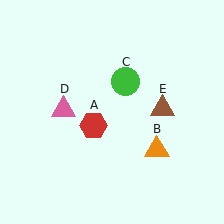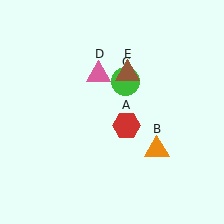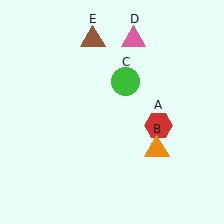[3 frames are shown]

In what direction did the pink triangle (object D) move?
The pink triangle (object D) moved up and to the right.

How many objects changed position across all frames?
3 objects changed position: red hexagon (object A), pink triangle (object D), brown triangle (object E).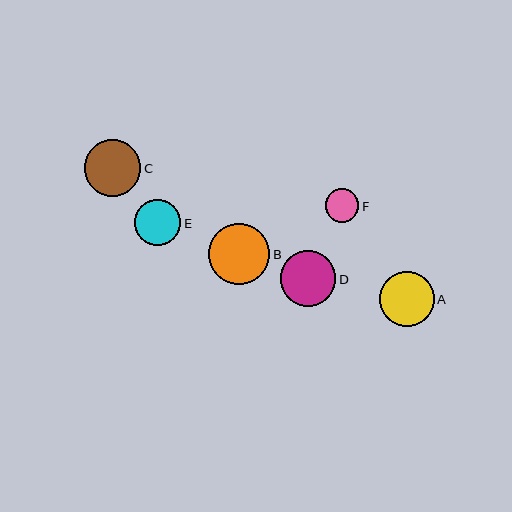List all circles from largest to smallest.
From largest to smallest: B, C, D, A, E, F.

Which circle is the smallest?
Circle F is the smallest with a size of approximately 33 pixels.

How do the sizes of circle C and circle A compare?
Circle C and circle A are approximately the same size.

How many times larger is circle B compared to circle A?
Circle B is approximately 1.1 times the size of circle A.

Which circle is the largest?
Circle B is the largest with a size of approximately 61 pixels.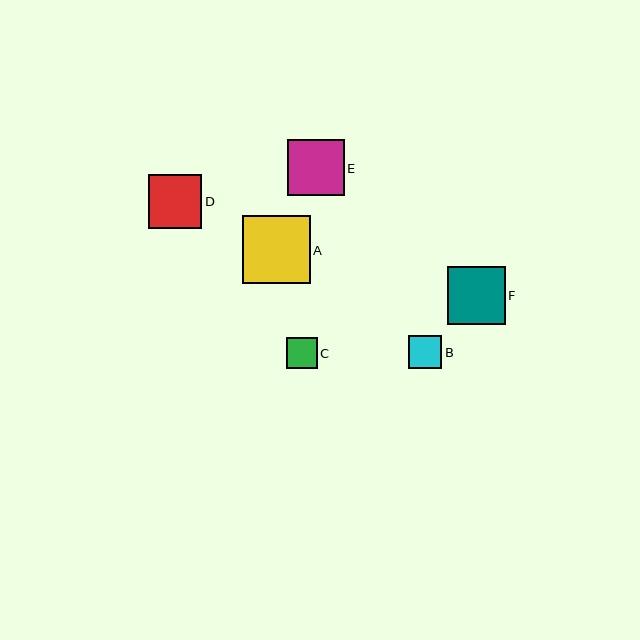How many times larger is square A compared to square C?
Square A is approximately 2.2 times the size of square C.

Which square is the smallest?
Square C is the smallest with a size of approximately 31 pixels.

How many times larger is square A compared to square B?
Square A is approximately 2.1 times the size of square B.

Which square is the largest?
Square A is the largest with a size of approximately 68 pixels.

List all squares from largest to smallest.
From largest to smallest: A, F, E, D, B, C.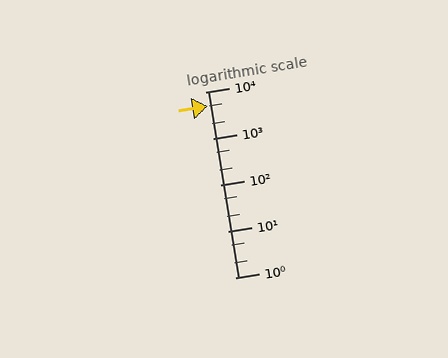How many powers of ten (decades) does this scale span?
The scale spans 4 decades, from 1 to 10000.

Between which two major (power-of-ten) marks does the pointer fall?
The pointer is between 1000 and 10000.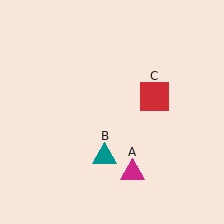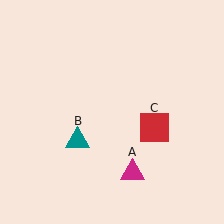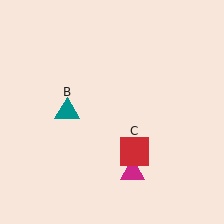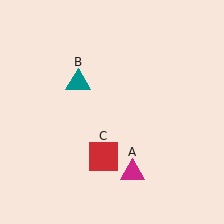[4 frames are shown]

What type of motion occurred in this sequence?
The teal triangle (object B), red square (object C) rotated clockwise around the center of the scene.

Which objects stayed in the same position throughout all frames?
Magenta triangle (object A) remained stationary.